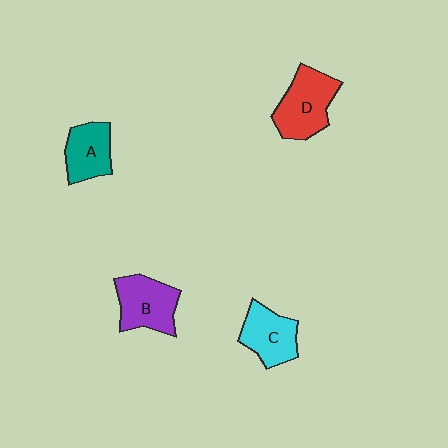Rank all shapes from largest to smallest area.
From largest to smallest: D (red), B (purple), C (cyan), A (teal).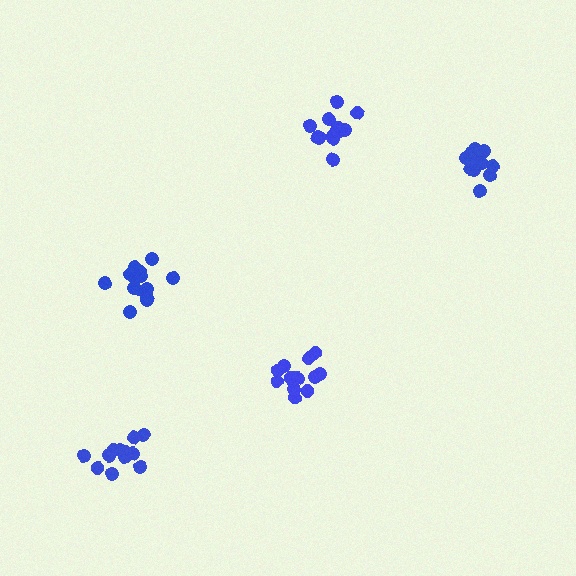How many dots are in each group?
Group 1: 13 dots, Group 2: 13 dots, Group 3: 12 dots, Group 4: 15 dots, Group 5: 12 dots (65 total).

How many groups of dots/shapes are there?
There are 5 groups.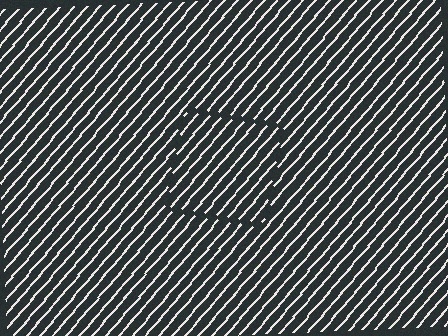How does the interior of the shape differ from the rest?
The interior of the shape contains the same grating, shifted by half a period — the contour is defined by the phase discontinuity where line-ends from the inner and outer gratings abut.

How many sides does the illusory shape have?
4 sides — the line-ends trace a square.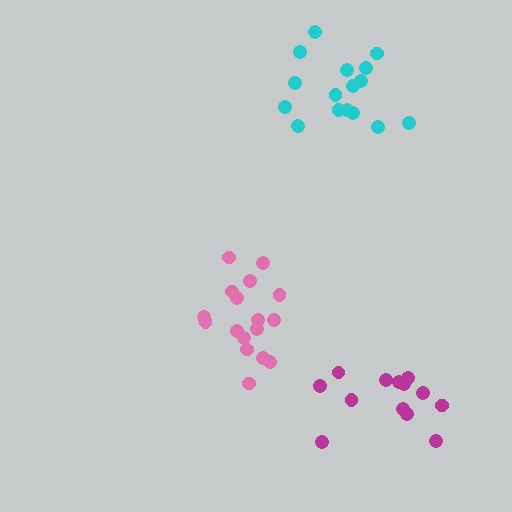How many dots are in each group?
Group 1: 17 dots, Group 2: 13 dots, Group 3: 16 dots (46 total).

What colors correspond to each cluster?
The clusters are colored: pink, magenta, cyan.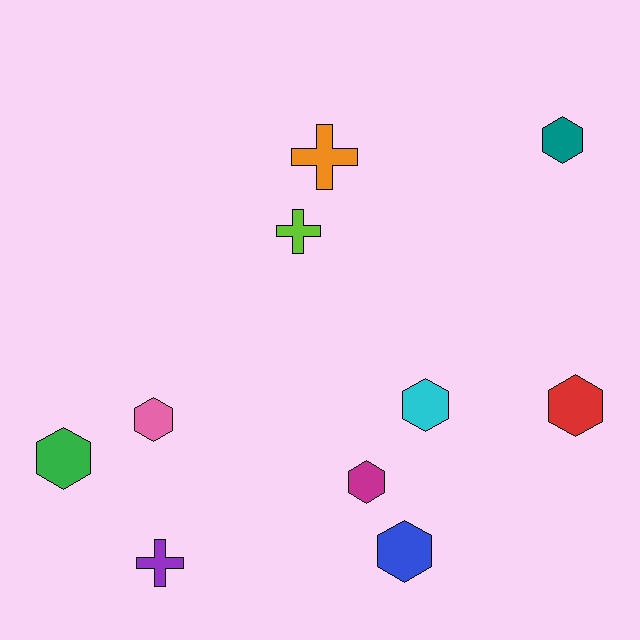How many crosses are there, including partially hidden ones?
There are 3 crosses.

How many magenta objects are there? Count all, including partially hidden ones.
There is 1 magenta object.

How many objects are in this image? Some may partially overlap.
There are 10 objects.